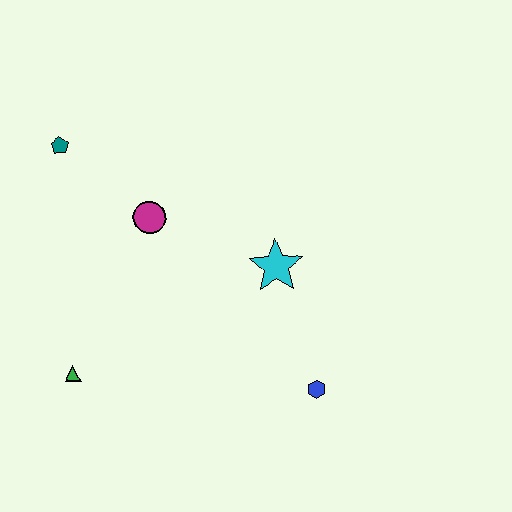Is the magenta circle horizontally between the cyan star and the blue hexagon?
No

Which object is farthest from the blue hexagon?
The teal pentagon is farthest from the blue hexagon.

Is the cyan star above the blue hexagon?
Yes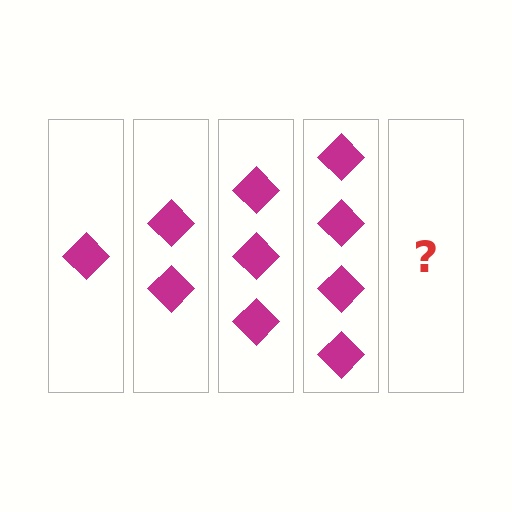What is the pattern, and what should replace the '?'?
The pattern is that each step adds one more diamond. The '?' should be 5 diamonds.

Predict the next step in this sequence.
The next step is 5 diamonds.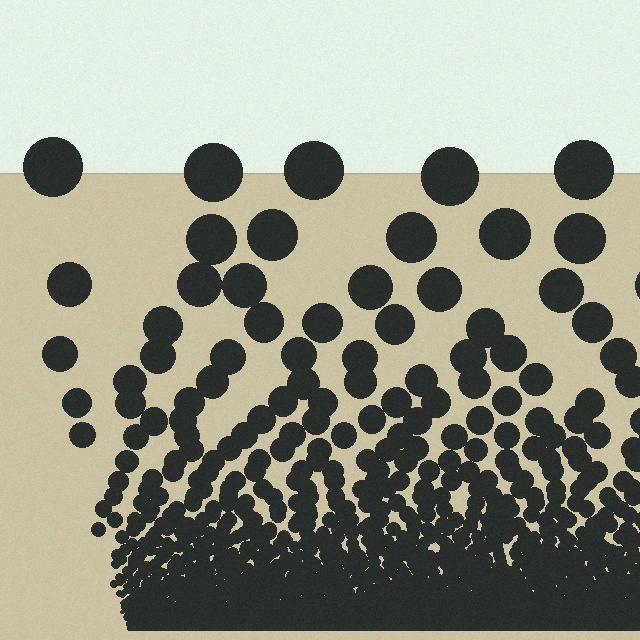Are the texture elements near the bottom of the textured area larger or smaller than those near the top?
Smaller. The gradient is inverted — elements near the bottom are smaller and denser.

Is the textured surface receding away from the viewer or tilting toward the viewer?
The surface appears to tilt toward the viewer. Texture elements get larger and sparser toward the top.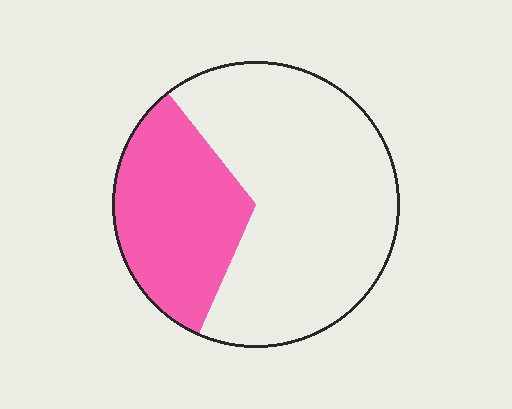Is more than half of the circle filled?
No.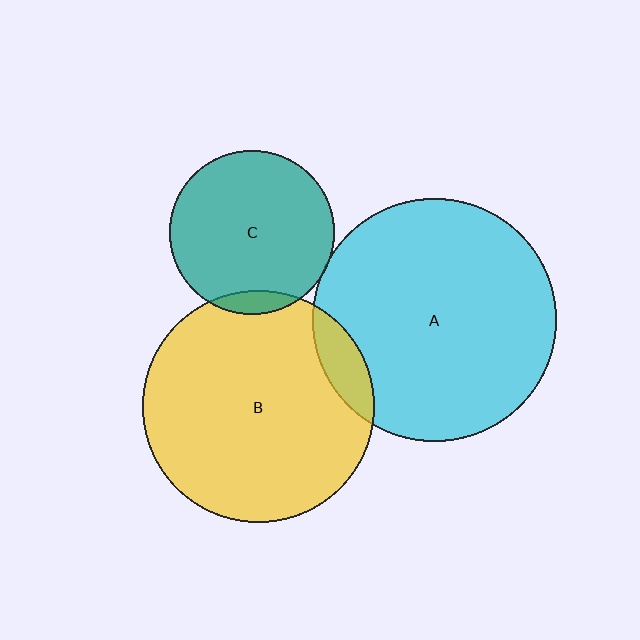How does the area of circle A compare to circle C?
Approximately 2.2 times.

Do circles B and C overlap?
Yes.